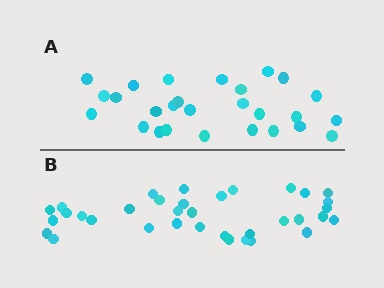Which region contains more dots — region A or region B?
Region B (the bottom region) has more dots.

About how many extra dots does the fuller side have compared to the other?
Region B has roughly 8 or so more dots than region A.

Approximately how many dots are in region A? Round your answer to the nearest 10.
About 30 dots. (The exact count is 27, which rounds to 30.)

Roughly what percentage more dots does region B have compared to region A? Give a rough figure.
About 30% more.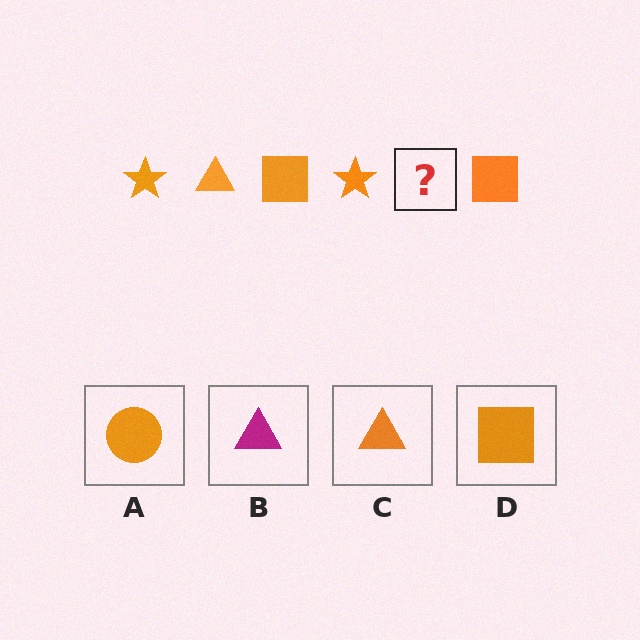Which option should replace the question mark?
Option C.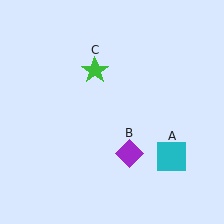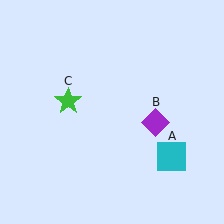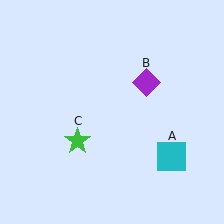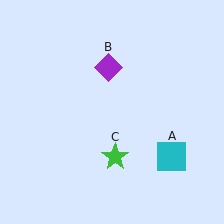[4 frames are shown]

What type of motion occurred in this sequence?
The purple diamond (object B), green star (object C) rotated counterclockwise around the center of the scene.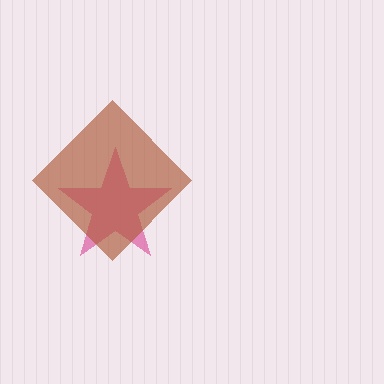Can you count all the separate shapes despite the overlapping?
Yes, there are 2 separate shapes.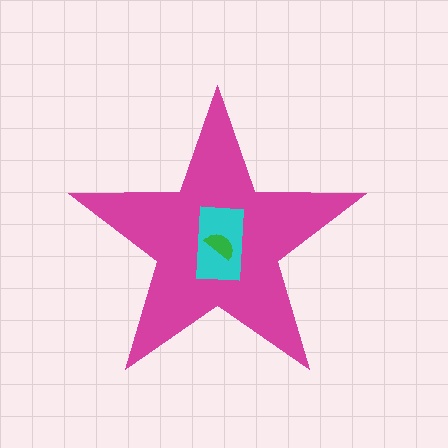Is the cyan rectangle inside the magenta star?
Yes.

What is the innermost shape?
The green semicircle.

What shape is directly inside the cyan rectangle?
The green semicircle.